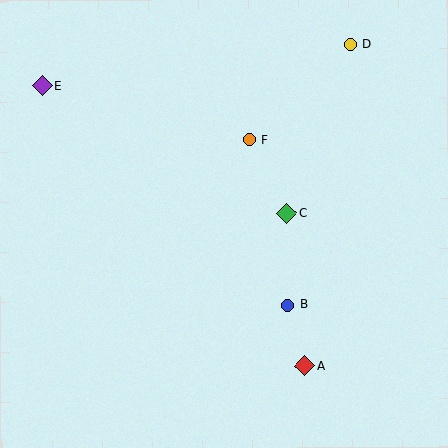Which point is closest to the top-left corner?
Point E is closest to the top-left corner.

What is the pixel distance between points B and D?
The distance between B and D is 268 pixels.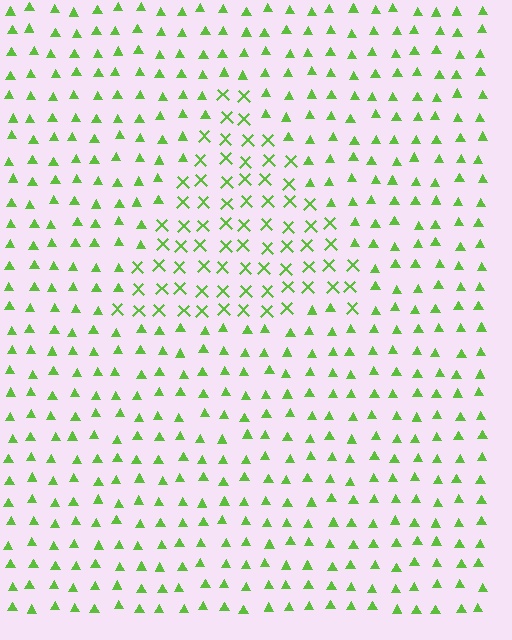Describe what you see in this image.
The image is filled with small lime elements arranged in a uniform grid. A triangle-shaped region contains X marks, while the surrounding area contains triangles. The boundary is defined purely by the change in element shape.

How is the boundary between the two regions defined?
The boundary is defined by a change in element shape: X marks inside vs. triangles outside. All elements share the same color and spacing.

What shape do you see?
I see a triangle.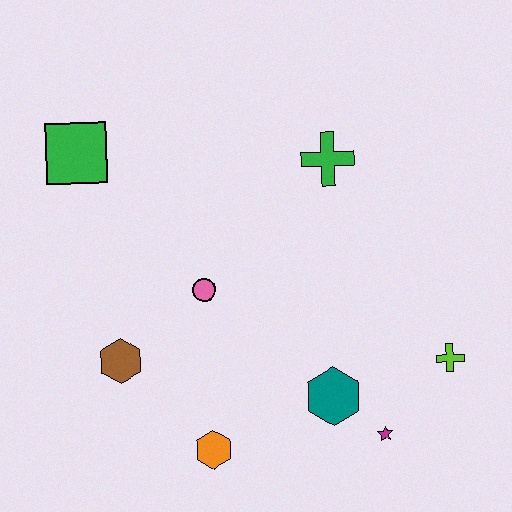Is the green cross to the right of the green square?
Yes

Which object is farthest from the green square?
The lime cross is farthest from the green square.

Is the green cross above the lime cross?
Yes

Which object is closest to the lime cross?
The magenta star is closest to the lime cross.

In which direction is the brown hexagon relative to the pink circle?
The brown hexagon is to the left of the pink circle.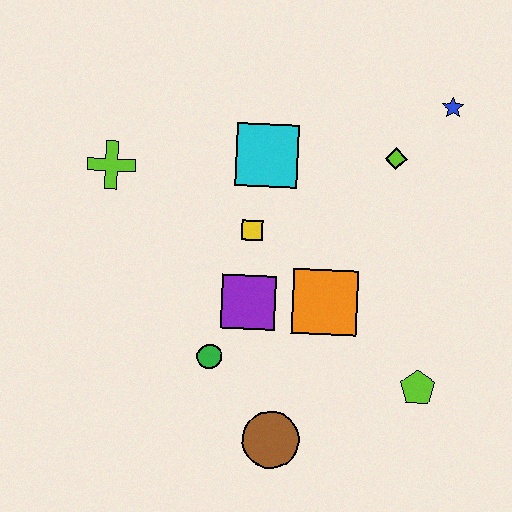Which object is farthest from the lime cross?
The lime pentagon is farthest from the lime cross.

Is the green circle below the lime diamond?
Yes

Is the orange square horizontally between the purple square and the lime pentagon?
Yes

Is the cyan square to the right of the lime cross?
Yes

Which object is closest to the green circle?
The purple square is closest to the green circle.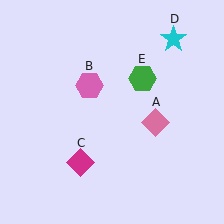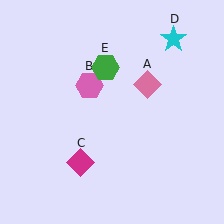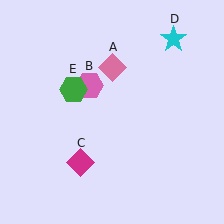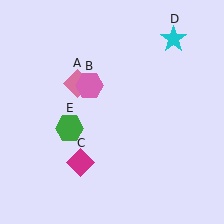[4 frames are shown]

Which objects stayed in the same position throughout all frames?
Pink hexagon (object B) and magenta diamond (object C) and cyan star (object D) remained stationary.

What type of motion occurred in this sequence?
The pink diamond (object A), green hexagon (object E) rotated counterclockwise around the center of the scene.